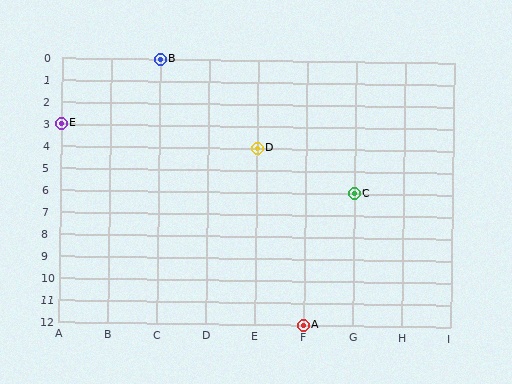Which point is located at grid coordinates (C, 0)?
Point B is at (C, 0).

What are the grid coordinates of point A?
Point A is at grid coordinates (F, 12).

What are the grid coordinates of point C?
Point C is at grid coordinates (G, 6).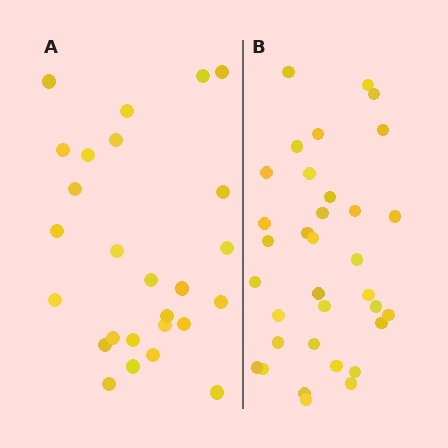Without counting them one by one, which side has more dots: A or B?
Region B (the right region) has more dots.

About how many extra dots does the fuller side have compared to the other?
Region B has roughly 8 or so more dots than region A.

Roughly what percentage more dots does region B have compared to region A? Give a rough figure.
About 30% more.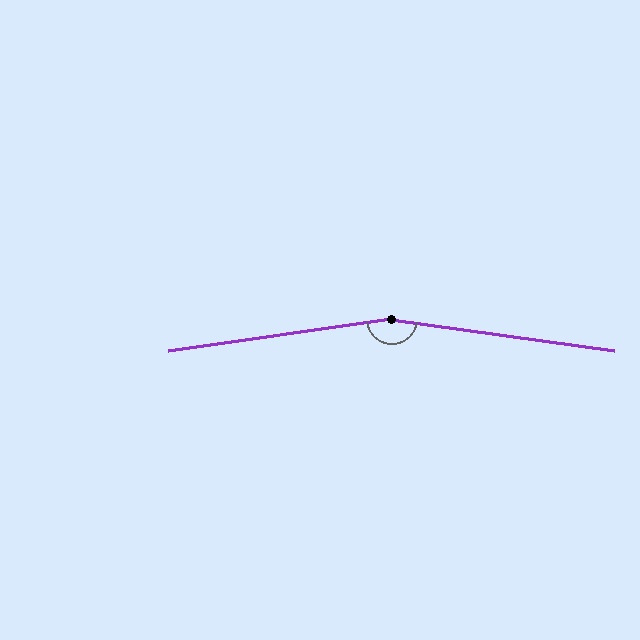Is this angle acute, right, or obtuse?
It is obtuse.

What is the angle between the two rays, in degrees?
Approximately 164 degrees.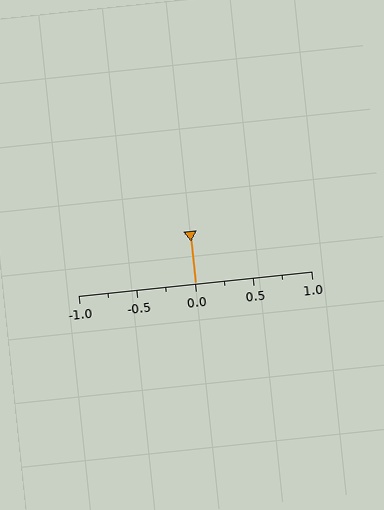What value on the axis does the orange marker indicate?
The marker indicates approximately 0.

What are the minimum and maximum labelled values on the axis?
The axis runs from -1.0 to 1.0.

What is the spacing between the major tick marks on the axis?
The major ticks are spaced 0.5 apart.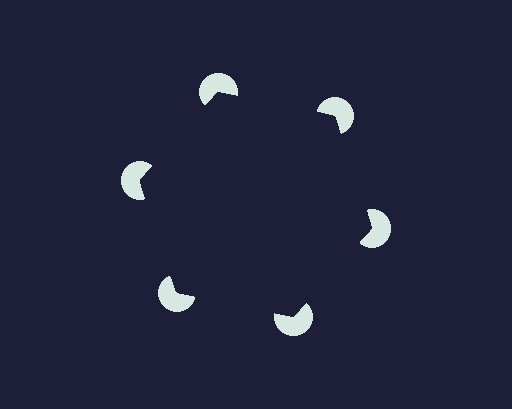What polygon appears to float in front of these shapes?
An illusory hexagon — its edges are inferred from the aligned wedge cuts in the pac-man discs, not physically drawn.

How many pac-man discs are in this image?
There are 6 — one at each vertex of the illusory hexagon.